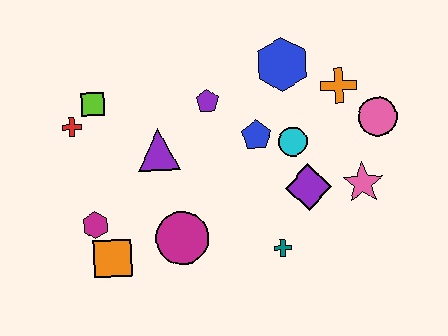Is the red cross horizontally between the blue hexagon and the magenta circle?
No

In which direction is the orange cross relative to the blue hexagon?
The orange cross is to the right of the blue hexagon.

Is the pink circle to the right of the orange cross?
Yes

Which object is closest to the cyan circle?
The blue pentagon is closest to the cyan circle.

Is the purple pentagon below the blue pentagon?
No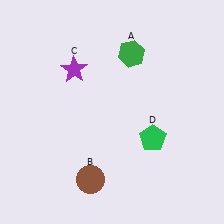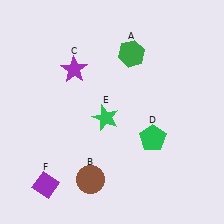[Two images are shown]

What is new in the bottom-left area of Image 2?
A purple diamond (F) was added in the bottom-left area of Image 2.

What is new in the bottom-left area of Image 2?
A green star (E) was added in the bottom-left area of Image 2.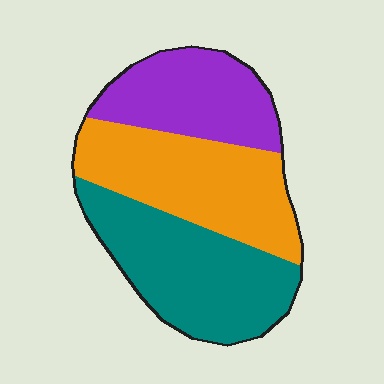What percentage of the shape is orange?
Orange takes up between a quarter and a half of the shape.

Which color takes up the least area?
Purple, at roughly 25%.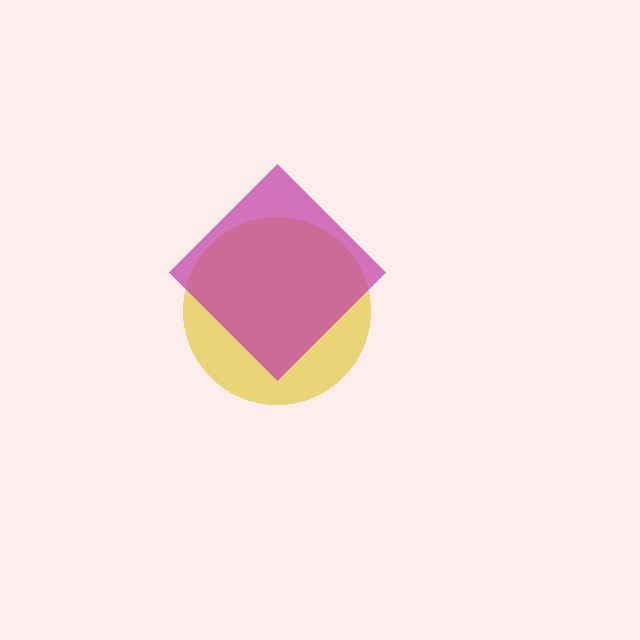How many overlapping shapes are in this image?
There are 2 overlapping shapes in the image.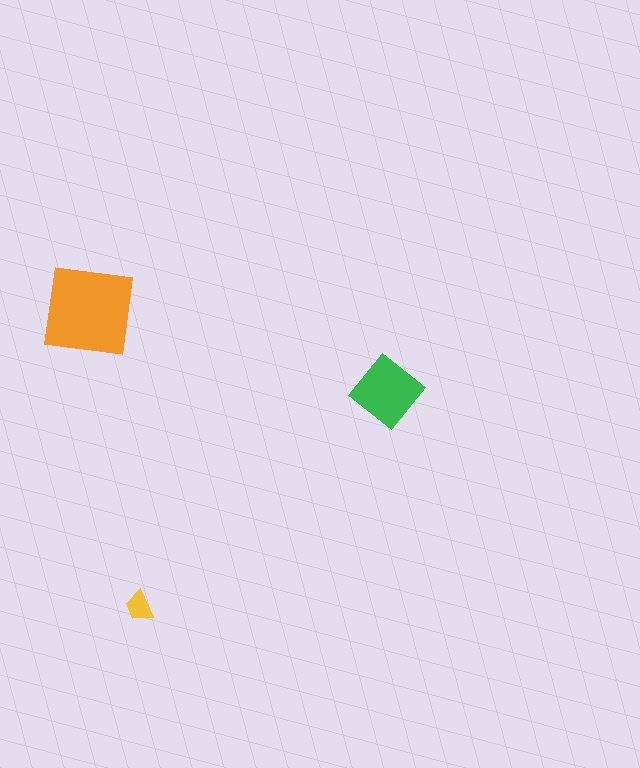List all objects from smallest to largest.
The yellow trapezoid, the green diamond, the orange square.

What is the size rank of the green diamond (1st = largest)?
2nd.